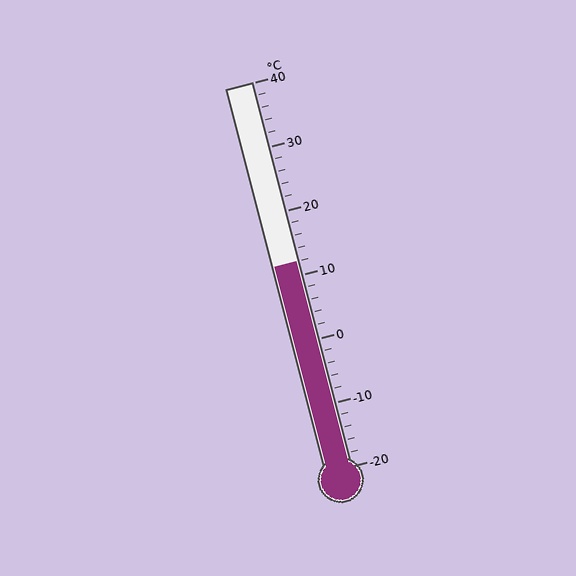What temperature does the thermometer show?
The thermometer shows approximately 12°C.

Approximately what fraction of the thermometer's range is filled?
The thermometer is filled to approximately 55% of its range.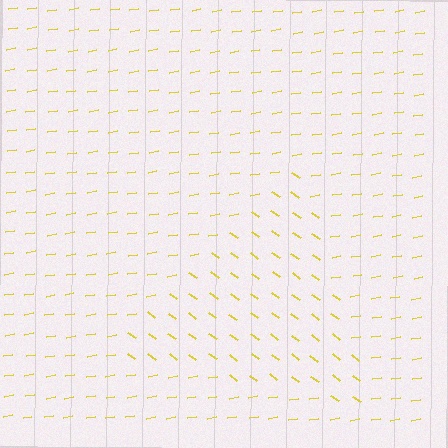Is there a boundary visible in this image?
Yes, there is a texture boundary formed by a change in line orientation.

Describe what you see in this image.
The image is filled with small yellow line segments. A triangle region in the image has lines oriented differently from the surrounding lines, creating a visible texture boundary.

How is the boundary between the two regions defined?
The boundary is defined purely by a change in line orientation (approximately 45 degrees difference). All lines are the same color and thickness.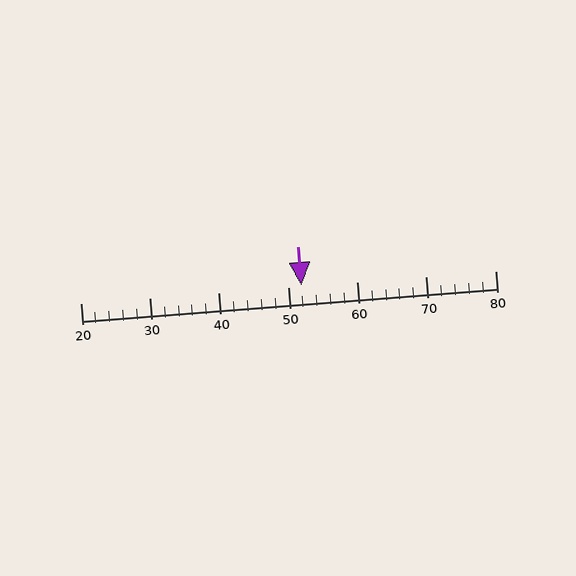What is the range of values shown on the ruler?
The ruler shows values from 20 to 80.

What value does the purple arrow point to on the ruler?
The purple arrow points to approximately 52.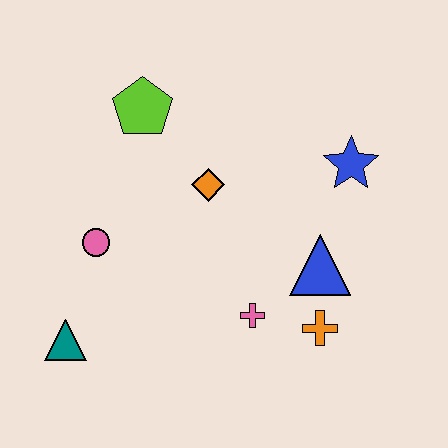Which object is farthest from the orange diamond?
The teal triangle is farthest from the orange diamond.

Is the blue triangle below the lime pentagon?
Yes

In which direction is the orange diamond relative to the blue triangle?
The orange diamond is to the left of the blue triangle.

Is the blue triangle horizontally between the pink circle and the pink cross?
No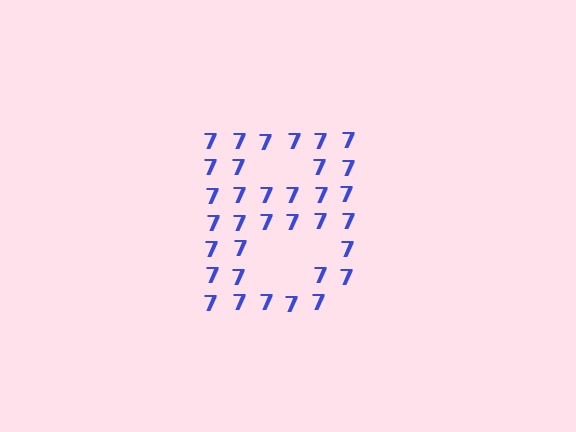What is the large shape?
The large shape is the letter B.